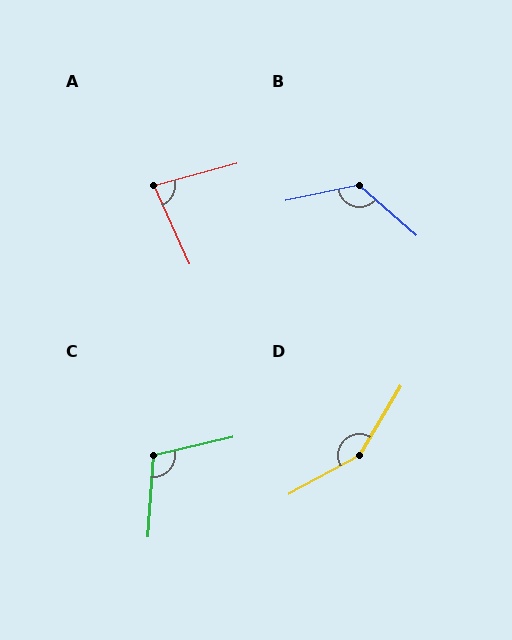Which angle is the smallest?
A, at approximately 81 degrees.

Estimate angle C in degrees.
Approximately 107 degrees.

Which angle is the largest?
D, at approximately 149 degrees.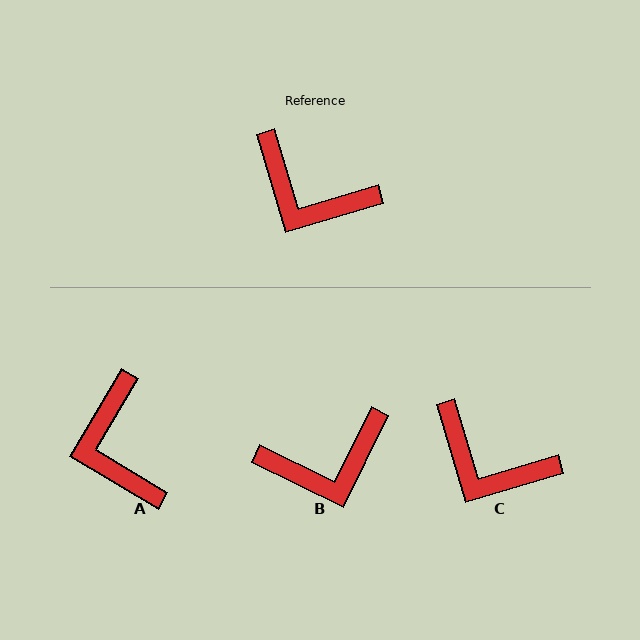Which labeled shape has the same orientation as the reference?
C.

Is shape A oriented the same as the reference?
No, it is off by about 47 degrees.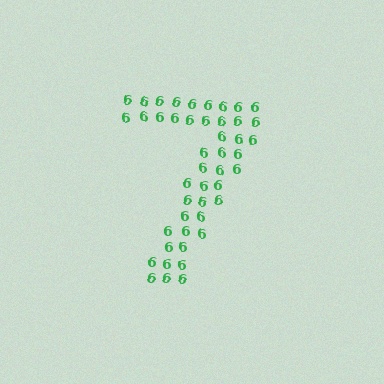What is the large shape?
The large shape is the digit 7.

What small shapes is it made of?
It is made of small digit 6's.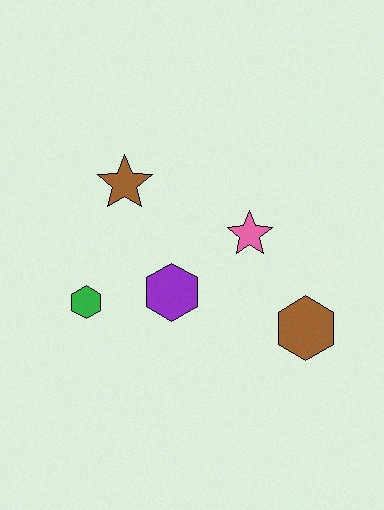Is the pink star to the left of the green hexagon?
No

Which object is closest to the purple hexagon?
The green hexagon is closest to the purple hexagon.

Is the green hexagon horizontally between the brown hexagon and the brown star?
No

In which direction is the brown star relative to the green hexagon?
The brown star is above the green hexagon.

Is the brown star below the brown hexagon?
No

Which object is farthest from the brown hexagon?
The brown star is farthest from the brown hexagon.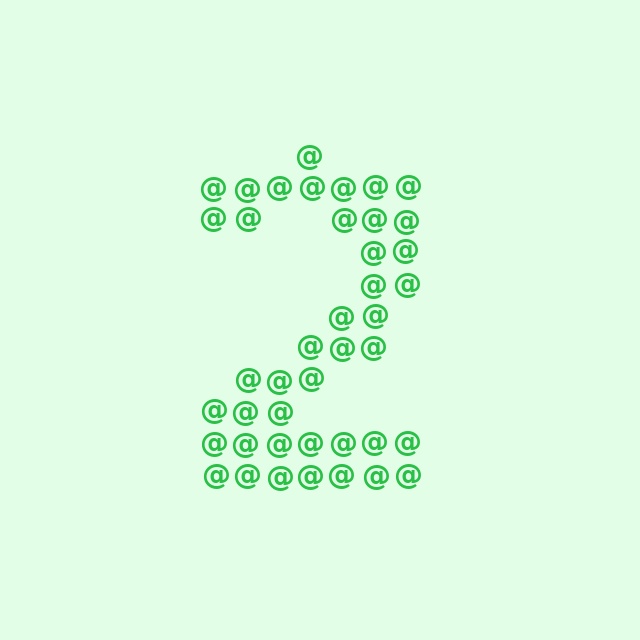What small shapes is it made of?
It is made of small at signs.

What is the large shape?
The large shape is the digit 2.